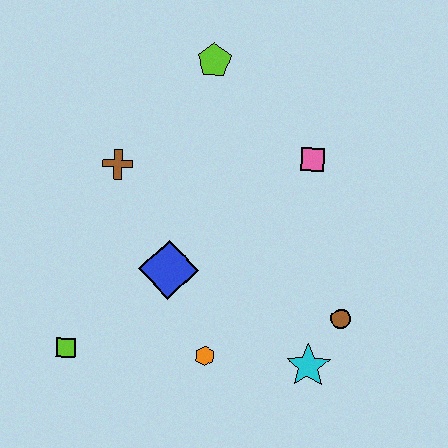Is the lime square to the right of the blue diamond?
No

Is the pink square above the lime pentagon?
No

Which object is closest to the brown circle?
The cyan star is closest to the brown circle.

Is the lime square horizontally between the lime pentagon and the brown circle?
No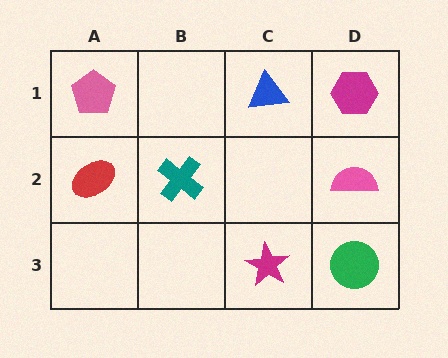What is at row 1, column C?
A blue triangle.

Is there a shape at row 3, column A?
No, that cell is empty.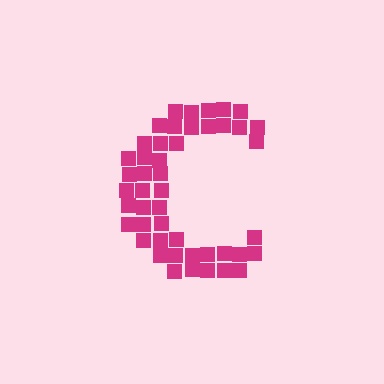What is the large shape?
The large shape is the letter C.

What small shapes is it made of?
It is made of small squares.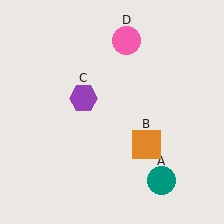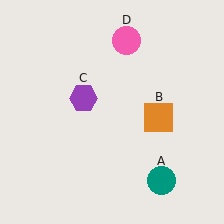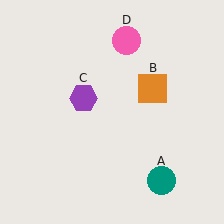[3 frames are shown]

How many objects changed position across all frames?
1 object changed position: orange square (object B).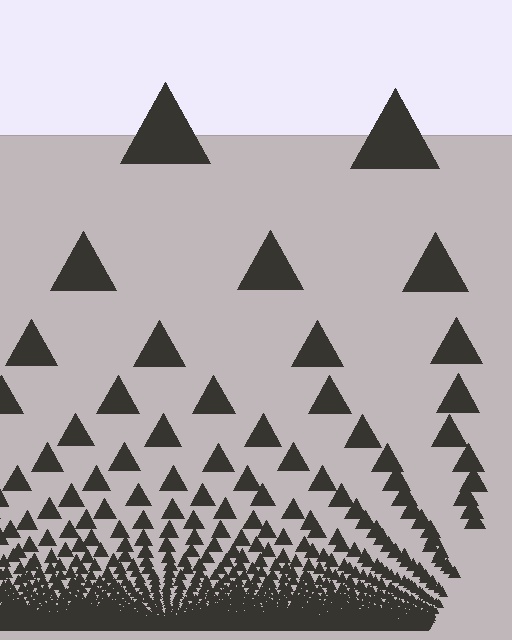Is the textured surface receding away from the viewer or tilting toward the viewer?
The surface appears to tilt toward the viewer. Texture elements get larger and sparser toward the top.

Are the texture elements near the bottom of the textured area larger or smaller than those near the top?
Smaller. The gradient is inverted — elements near the bottom are smaller and denser.